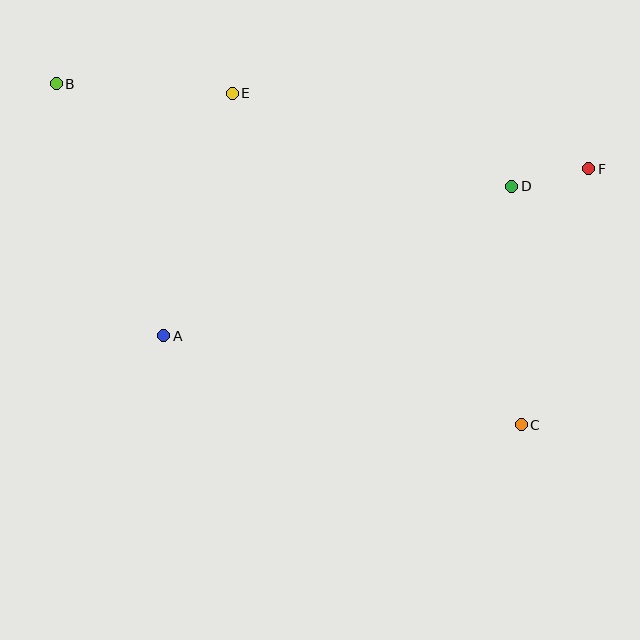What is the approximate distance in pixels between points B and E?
The distance between B and E is approximately 176 pixels.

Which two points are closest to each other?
Points D and F are closest to each other.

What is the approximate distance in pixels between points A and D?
The distance between A and D is approximately 379 pixels.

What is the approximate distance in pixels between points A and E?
The distance between A and E is approximately 252 pixels.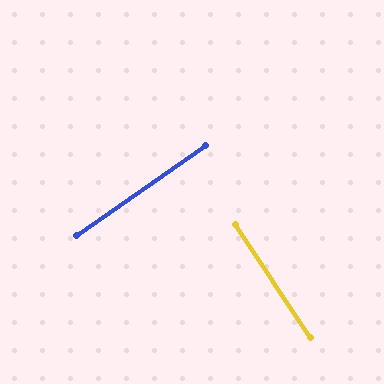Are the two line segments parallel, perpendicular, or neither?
Perpendicular — they meet at approximately 88°.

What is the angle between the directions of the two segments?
Approximately 88 degrees.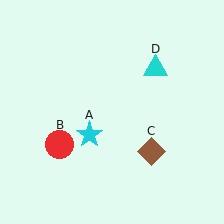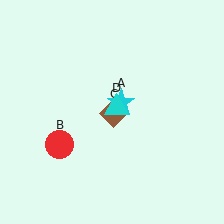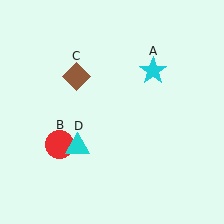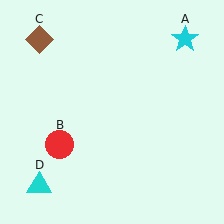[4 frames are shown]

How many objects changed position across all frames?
3 objects changed position: cyan star (object A), brown diamond (object C), cyan triangle (object D).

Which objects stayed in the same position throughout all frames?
Red circle (object B) remained stationary.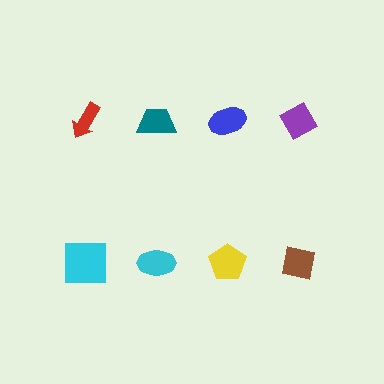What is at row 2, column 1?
A cyan square.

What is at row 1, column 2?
A teal trapezoid.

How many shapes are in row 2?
4 shapes.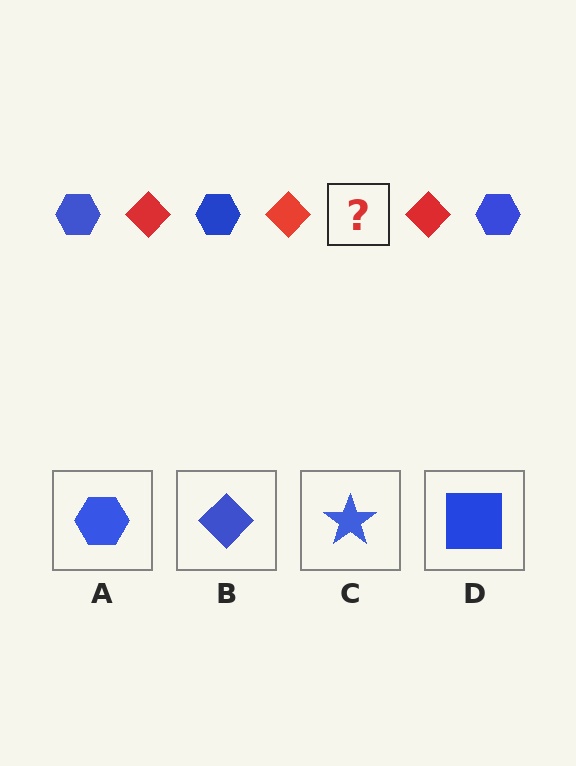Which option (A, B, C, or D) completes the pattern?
A.